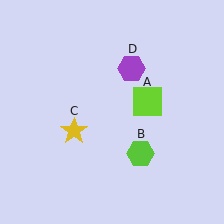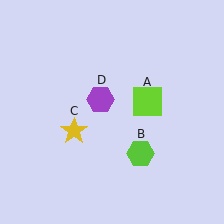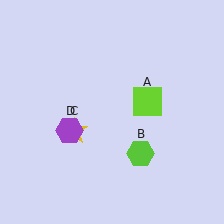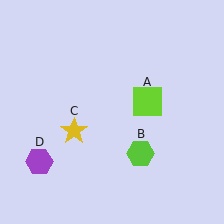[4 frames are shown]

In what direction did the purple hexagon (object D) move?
The purple hexagon (object D) moved down and to the left.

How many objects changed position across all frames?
1 object changed position: purple hexagon (object D).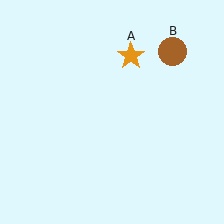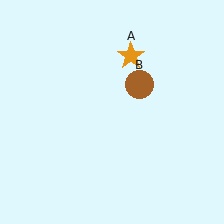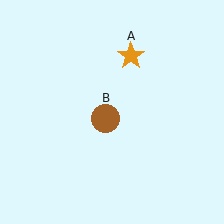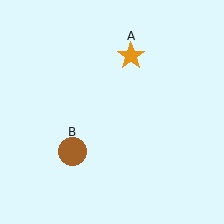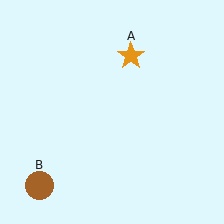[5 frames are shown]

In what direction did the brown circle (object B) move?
The brown circle (object B) moved down and to the left.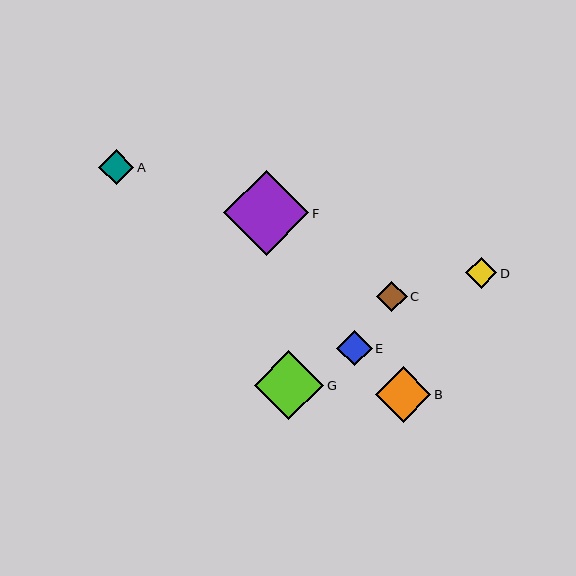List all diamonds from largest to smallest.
From largest to smallest: F, G, B, E, A, D, C.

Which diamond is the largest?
Diamond F is the largest with a size of approximately 86 pixels.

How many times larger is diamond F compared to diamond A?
Diamond F is approximately 2.4 times the size of diamond A.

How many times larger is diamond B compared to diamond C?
Diamond B is approximately 1.8 times the size of diamond C.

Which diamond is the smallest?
Diamond C is the smallest with a size of approximately 30 pixels.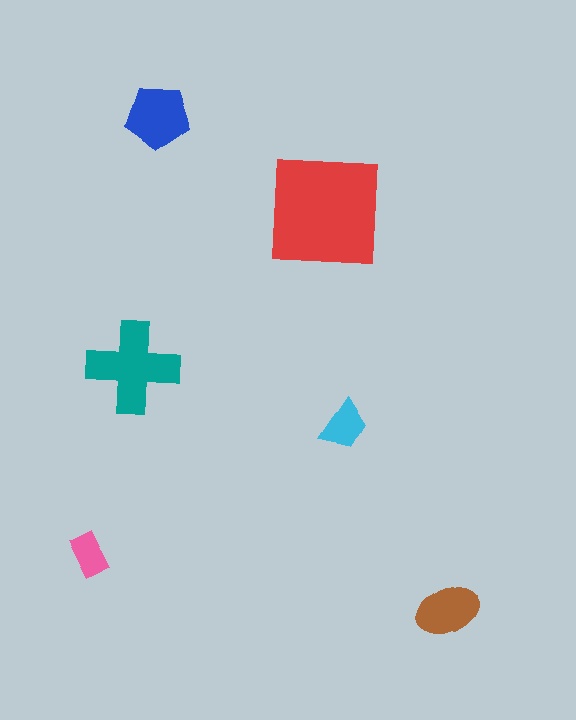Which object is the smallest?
The pink rectangle.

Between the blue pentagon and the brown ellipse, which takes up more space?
The blue pentagon.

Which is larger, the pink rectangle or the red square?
The red square.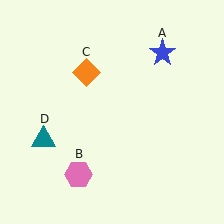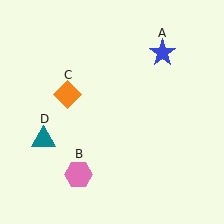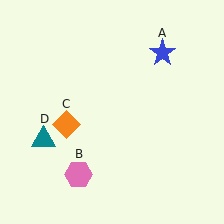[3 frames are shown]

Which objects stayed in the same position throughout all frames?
Blue star (object A) and pink hexagon (object B) and teal triangle (object D) remained stationary.